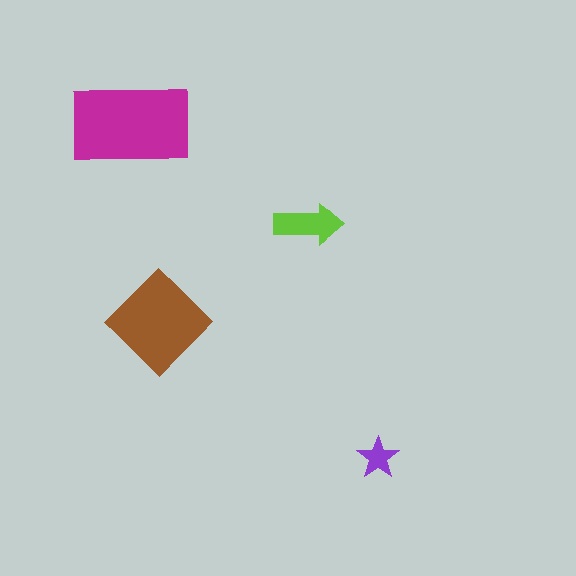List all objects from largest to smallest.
The magenta rectangle, the brown diamond, the lime arrow, the purple star.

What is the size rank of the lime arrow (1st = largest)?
3rd.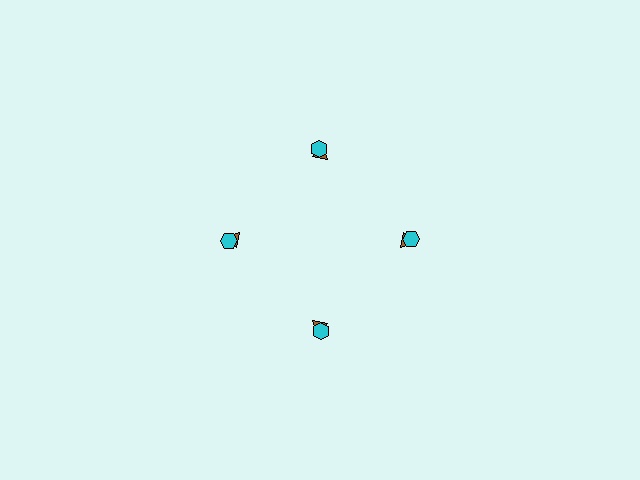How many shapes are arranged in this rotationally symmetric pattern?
There are 8 shapes, arranged in 4 groups of 2.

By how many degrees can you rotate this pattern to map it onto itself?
The pattern maps onto itself every 90 degrees of rotation.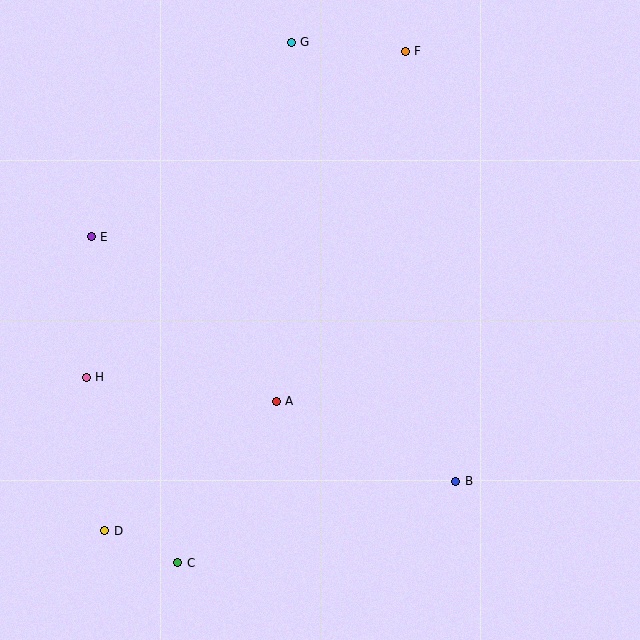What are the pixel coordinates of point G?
Point G is at (291, 42).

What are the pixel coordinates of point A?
Point A is at (276, 401).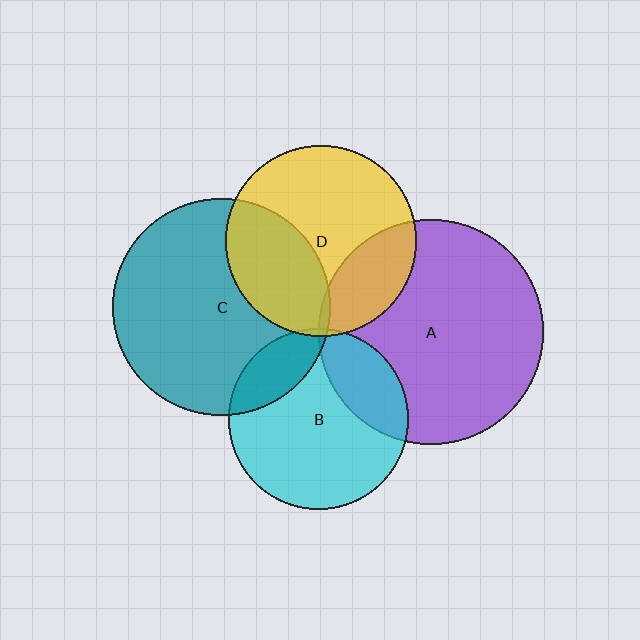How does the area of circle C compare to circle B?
Approximately 1.5 times.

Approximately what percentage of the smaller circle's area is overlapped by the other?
Approximately 25%.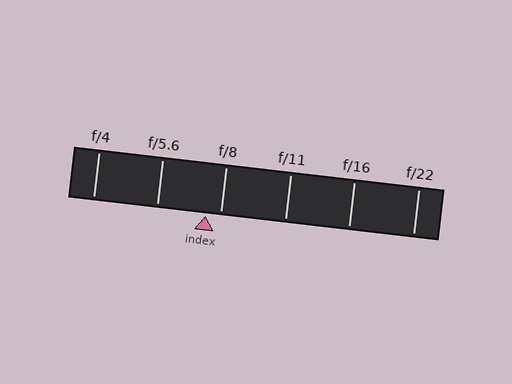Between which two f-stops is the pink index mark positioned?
The index mark is between f/5.6 and f/8.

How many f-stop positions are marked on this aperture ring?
There are 6 f-stop positions marked.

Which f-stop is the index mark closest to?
The index mark is closest to f/8.